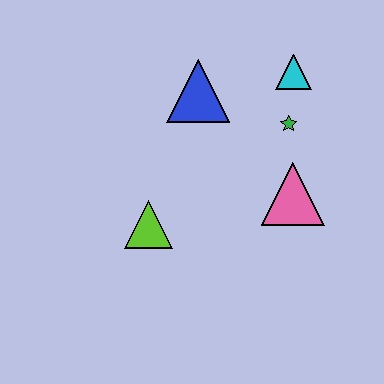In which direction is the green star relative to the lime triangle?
The green star is to the right of the lime triangle.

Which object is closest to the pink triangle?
The green star is closest to the pink triangle.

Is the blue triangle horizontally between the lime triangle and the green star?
Yes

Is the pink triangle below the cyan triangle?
Yes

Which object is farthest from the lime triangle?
The cyan triangle is farthest from the lime triangle.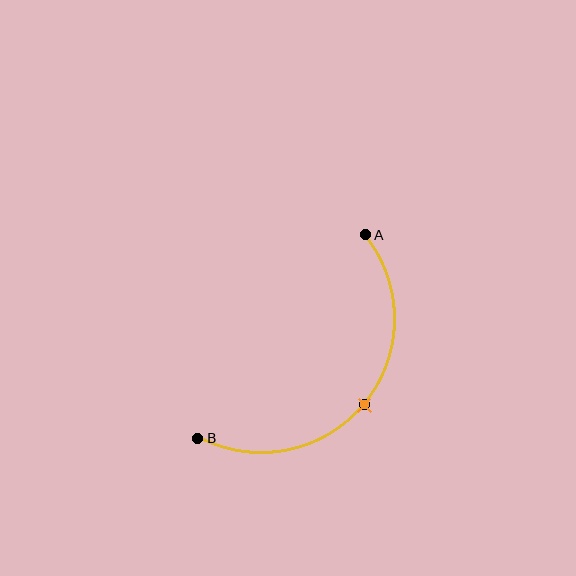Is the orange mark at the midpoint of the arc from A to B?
Yes. The orange mark lies on the arc at equal arc-length from both A and B — it is the arc midpoint.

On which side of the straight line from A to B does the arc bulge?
The arc bulges below and to the right of the straight line connecting A and B.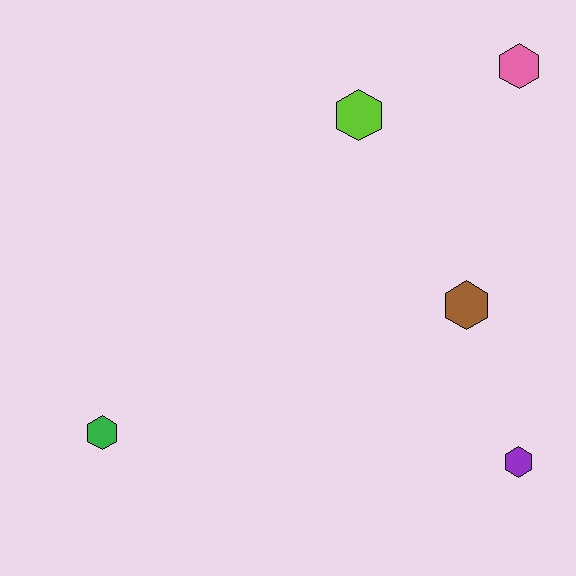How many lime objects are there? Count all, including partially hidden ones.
There is 1 lime object.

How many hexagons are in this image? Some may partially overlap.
There are 5 hexagons.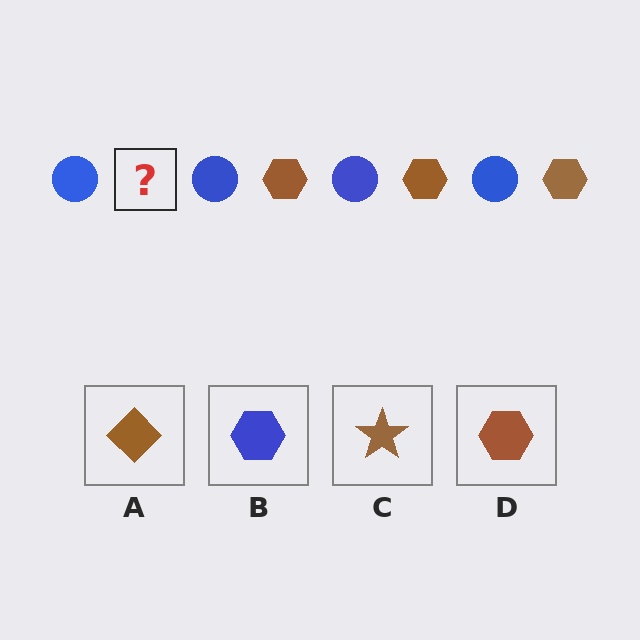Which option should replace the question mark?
Option D.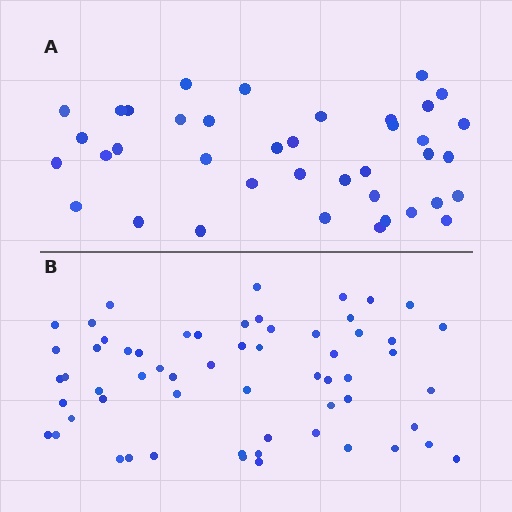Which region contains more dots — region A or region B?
Region B (the bottom region) has more dots.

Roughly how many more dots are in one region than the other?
Region B has approximately 20 more dots than region A.